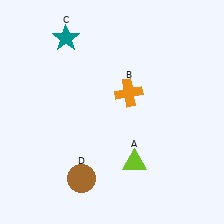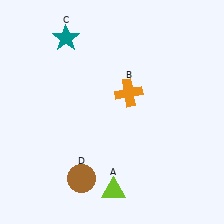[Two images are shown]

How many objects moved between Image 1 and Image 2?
1 object moved between the two images.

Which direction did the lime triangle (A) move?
The lime triangle (A) moved down.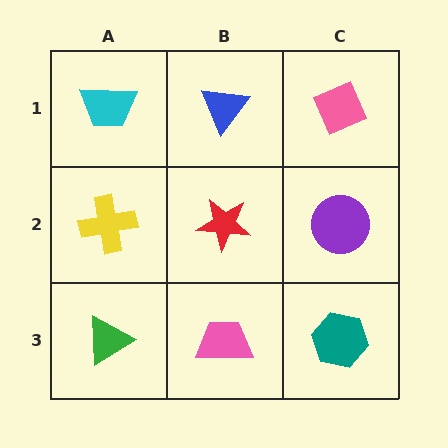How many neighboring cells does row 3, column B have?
3.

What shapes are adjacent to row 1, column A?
A yellow cross (row 2, column A), a blue triangle (row 1, column B).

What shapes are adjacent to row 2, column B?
A blue triangle (row 1, column B), a pink trapezoid (row 3, column B), a yellow cross (row 2, column A), a purple circle (row 2, column C).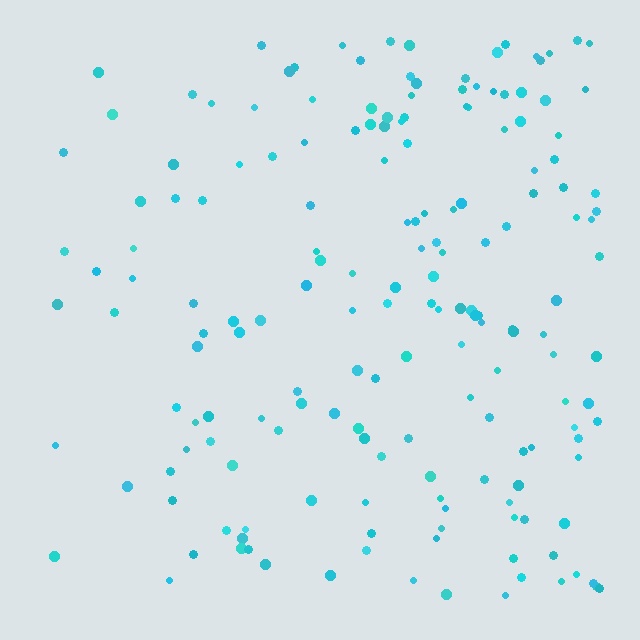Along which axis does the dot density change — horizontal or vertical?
Horizontal.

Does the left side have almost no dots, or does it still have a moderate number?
Still a moderate number, just noticeably fewer than the right.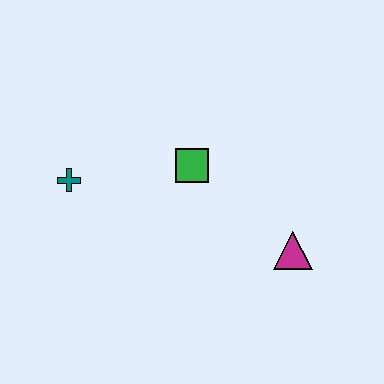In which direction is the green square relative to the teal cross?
The green square is to the right of the teal cross.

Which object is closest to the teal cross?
The green square is closest to the teal cross.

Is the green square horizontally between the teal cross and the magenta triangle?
Yes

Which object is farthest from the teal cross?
The magenta triangle is farthest from the teal cross.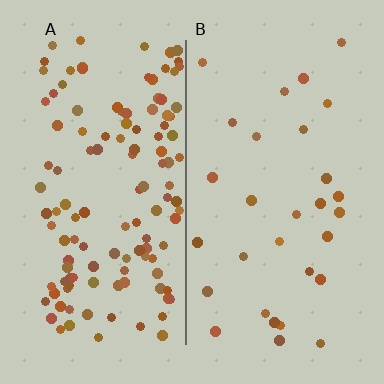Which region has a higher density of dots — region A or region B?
A (the left).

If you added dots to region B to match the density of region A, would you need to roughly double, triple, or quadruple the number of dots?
Approximately quadruple.